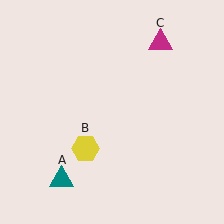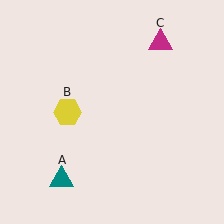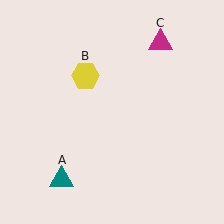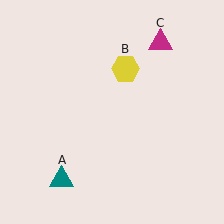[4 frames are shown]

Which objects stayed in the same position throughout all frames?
Teal triangle (object A) and magenta triangle (object C) remained stationary.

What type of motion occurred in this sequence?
The yellow hexagon (object B) rotated clockwise around the center of the scene.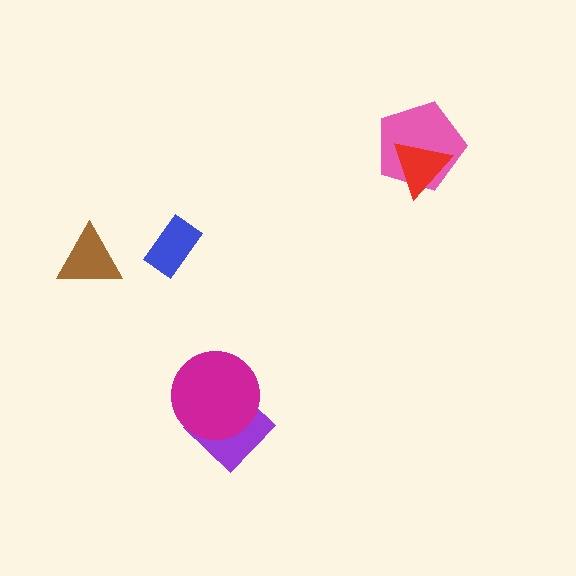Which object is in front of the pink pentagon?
The red triangle is in front of the pink pentagon.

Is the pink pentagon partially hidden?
Yes, it is partially covered by another shape.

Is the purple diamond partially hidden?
Yes, it is partially covered by another shape.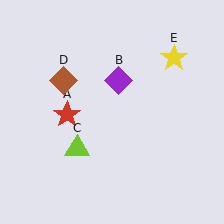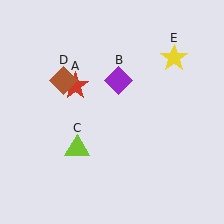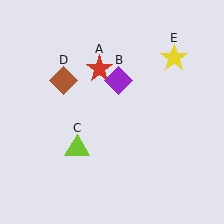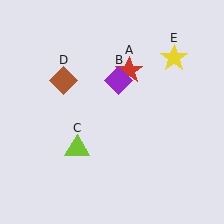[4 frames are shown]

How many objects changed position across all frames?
1 object changed position: red star (object A).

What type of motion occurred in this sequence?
The red star (object A) rotated clockwise around the center of the scene.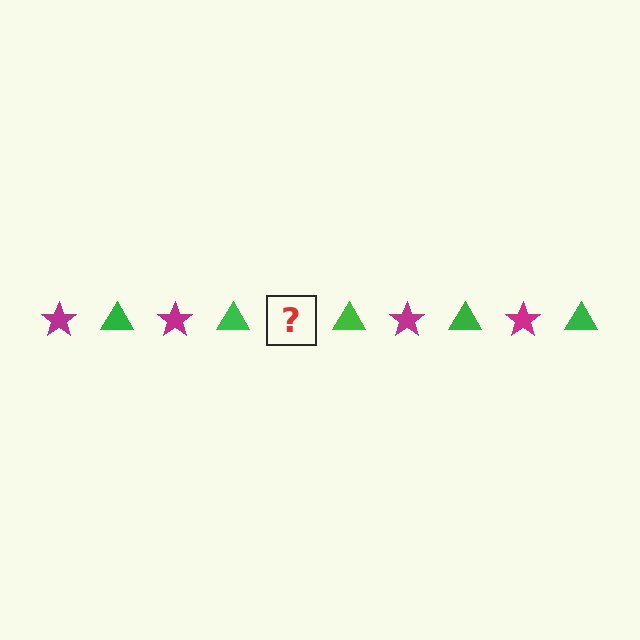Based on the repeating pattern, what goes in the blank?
The blank should be a magenta star.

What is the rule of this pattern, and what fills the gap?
The rule is that the pattern alternates between magenta star and green triangle. The gap should be filled with a magenta star.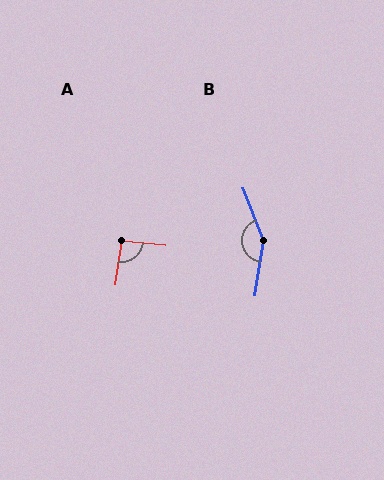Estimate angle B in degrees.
Approximately 151 degrees.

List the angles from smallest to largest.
A (93°), B (151°).